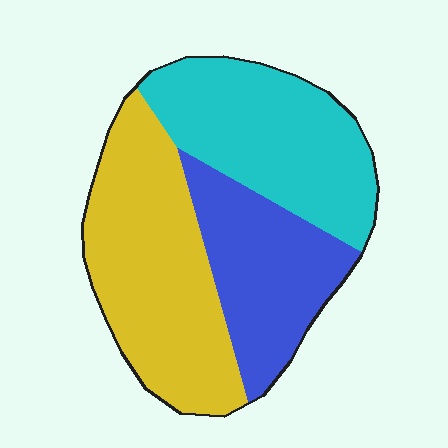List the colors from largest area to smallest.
From largest to smallest: yellow, cyan, blue.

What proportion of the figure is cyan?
Cyan covers roughly 35% of the figure.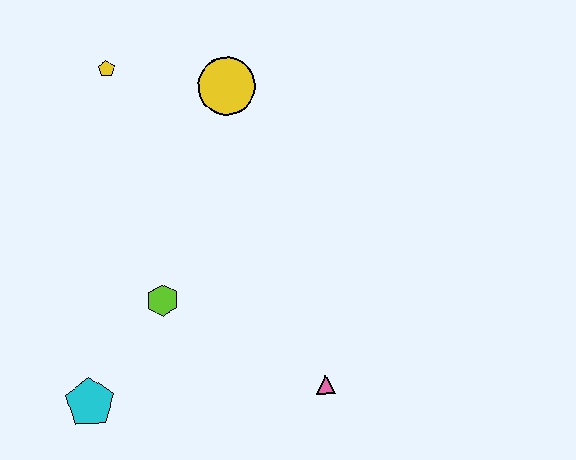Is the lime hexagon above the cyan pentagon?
Yes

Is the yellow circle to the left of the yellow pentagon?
No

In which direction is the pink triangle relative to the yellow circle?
The pink triangle is below the yellow circle.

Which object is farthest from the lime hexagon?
The yellow pentagon is farthest from the lime hexagon.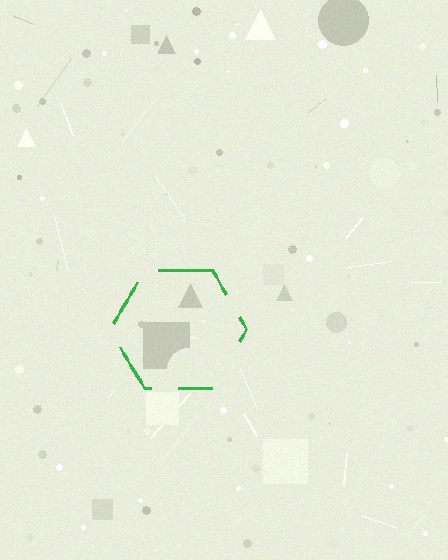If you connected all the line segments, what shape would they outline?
They would outline a hexagon.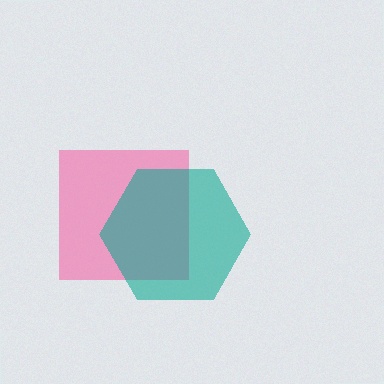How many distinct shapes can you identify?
There are 2 distinct shapes: a pink square, a teal hexagon.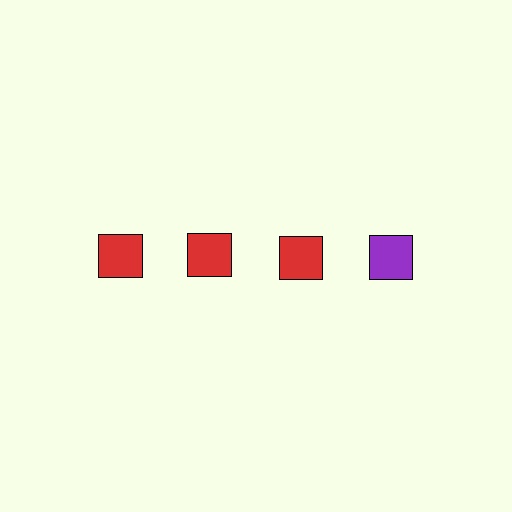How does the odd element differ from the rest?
It has a different color: purple instead of red.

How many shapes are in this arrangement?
There are 4 shapes arranged in a grid pattern.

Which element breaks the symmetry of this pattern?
The purple square in the top row, second from right column breaks the symmetry. All other shapes are red squares.